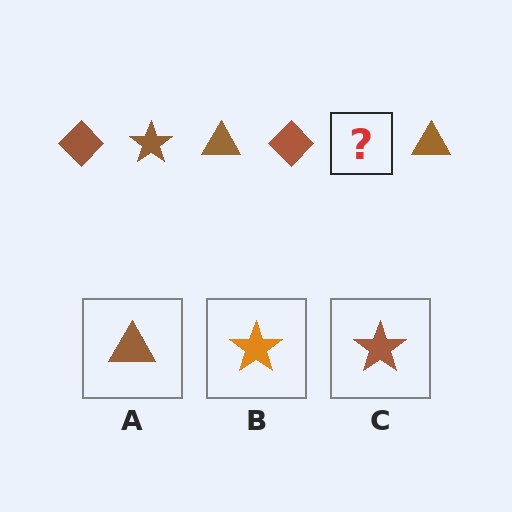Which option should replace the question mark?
Option C.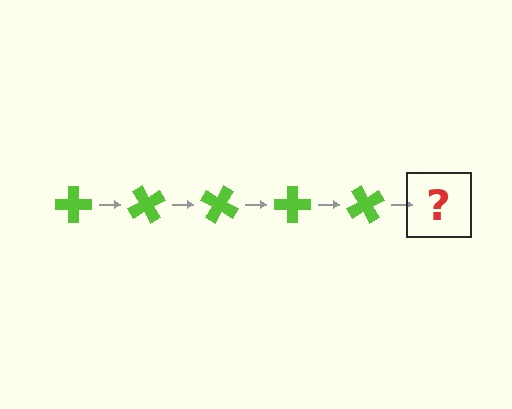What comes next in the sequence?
The next element should be a lime cross rotated 300 degrees.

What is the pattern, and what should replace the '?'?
The pattern is that the cross rotates 60 degrees each step. The '?' should be a lime cross rotated 300 degrees.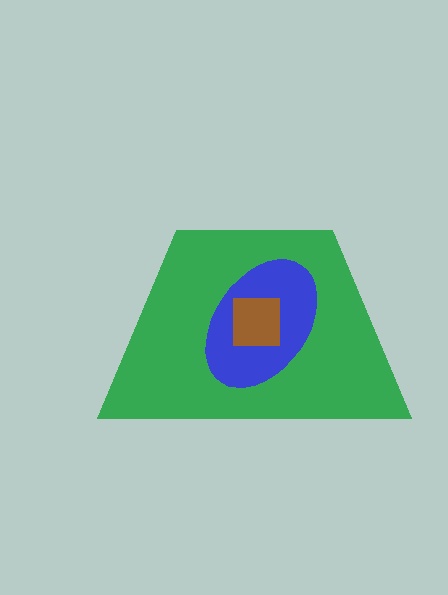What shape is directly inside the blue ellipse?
The brown square.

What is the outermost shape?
The green trapezoid.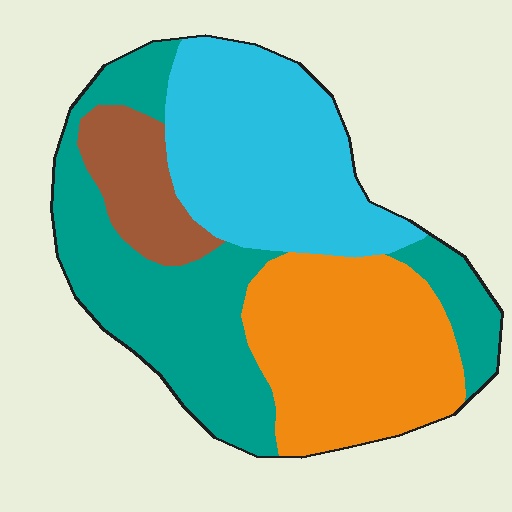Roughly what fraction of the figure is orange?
Orange covers roughly 30% of the figure.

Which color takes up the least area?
Brown, at roughly 10%.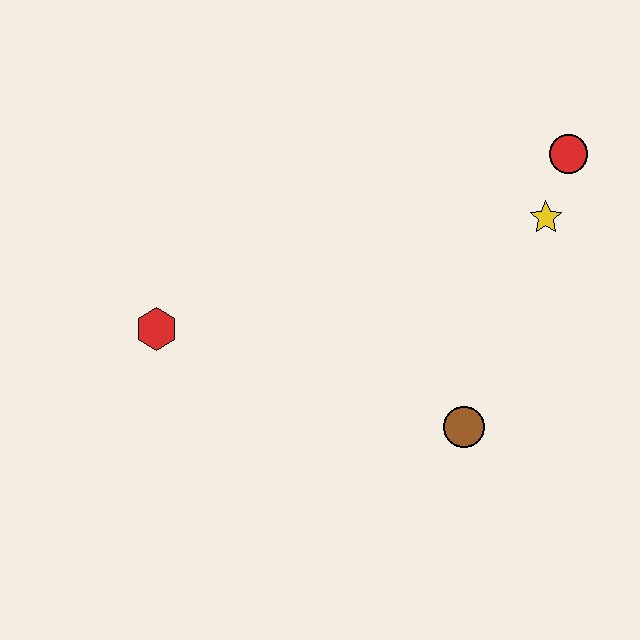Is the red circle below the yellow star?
No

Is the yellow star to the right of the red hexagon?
Yes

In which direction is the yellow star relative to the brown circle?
The yellow star is above the brown circle.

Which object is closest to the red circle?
The yellow star is closest to the red circle.